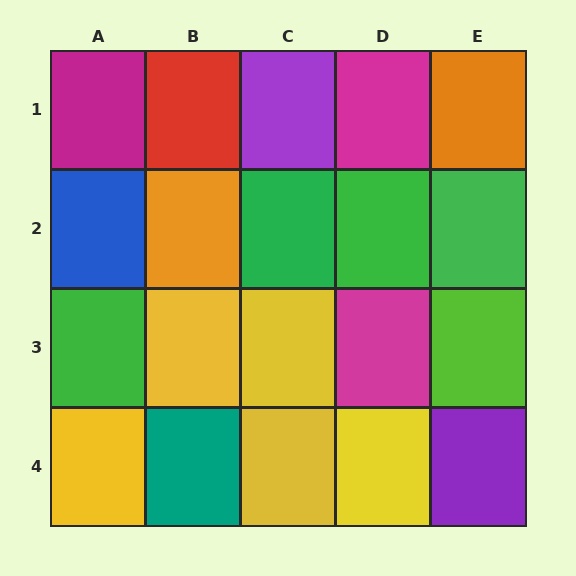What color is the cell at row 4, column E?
Purple.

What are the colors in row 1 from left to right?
Magenta, red, purple, magenta, orange.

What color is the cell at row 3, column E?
Lime.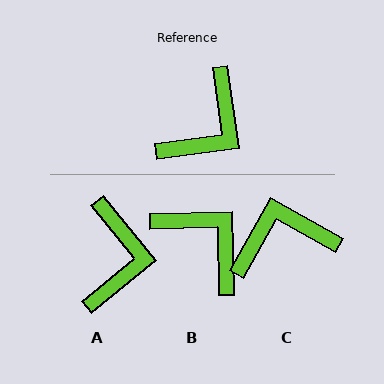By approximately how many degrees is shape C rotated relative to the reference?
Approximately 143 degrees counter-clockwise.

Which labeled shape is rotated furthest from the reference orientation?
C, about 143 degrees away.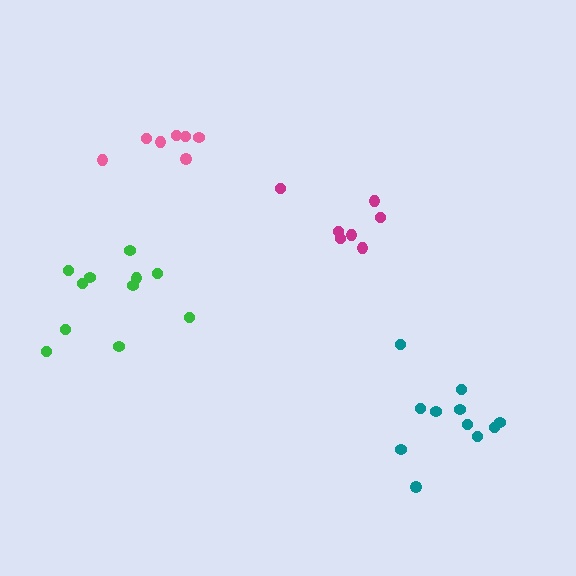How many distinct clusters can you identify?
There are 4 distinct clusters.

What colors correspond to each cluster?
The clusters are colored: magenta, teal, pink, green.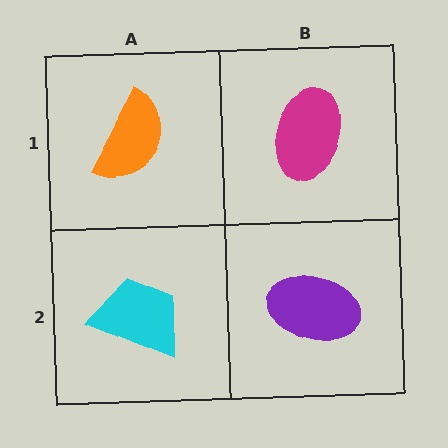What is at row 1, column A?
An orange semicircle.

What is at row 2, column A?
A cyan trapezoid.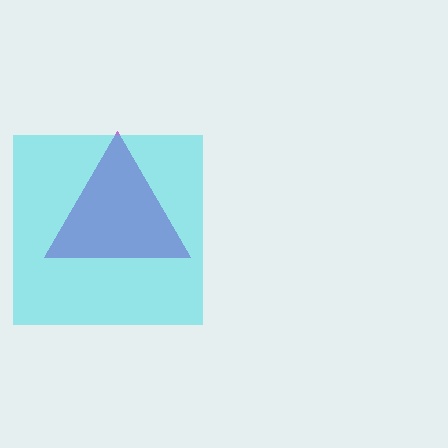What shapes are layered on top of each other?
The layered shapes are: a purple triangle, a cyan square.